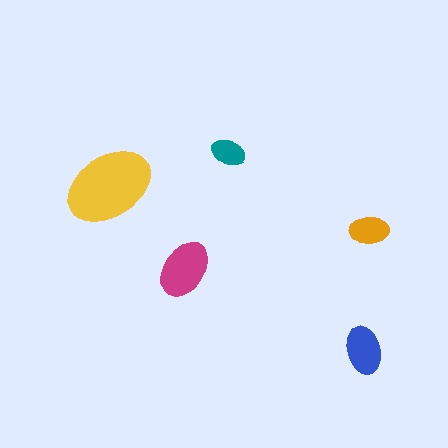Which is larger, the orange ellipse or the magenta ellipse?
The magenta one.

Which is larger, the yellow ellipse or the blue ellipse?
The yellow one.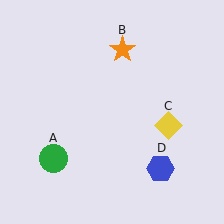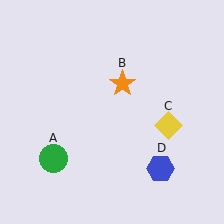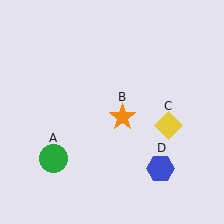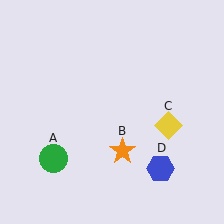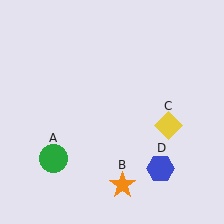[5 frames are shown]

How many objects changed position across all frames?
1 object changed position: orange star (object B).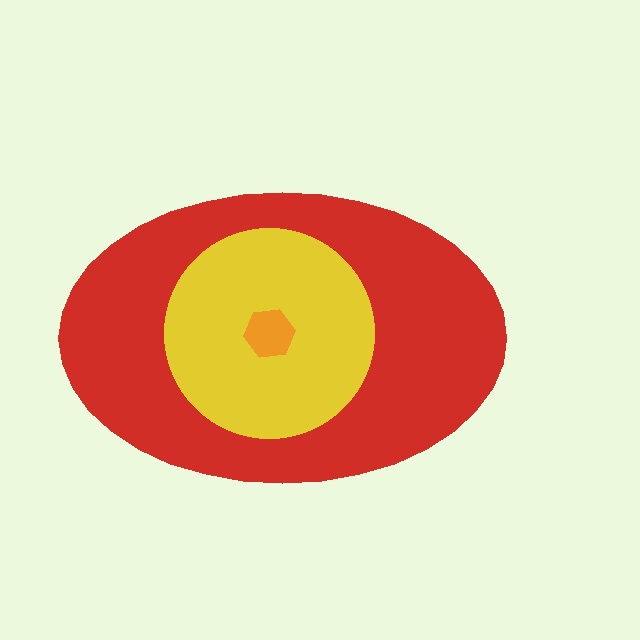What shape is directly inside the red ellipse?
The yellow circle.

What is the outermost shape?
The red ellipse.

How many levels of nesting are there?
3.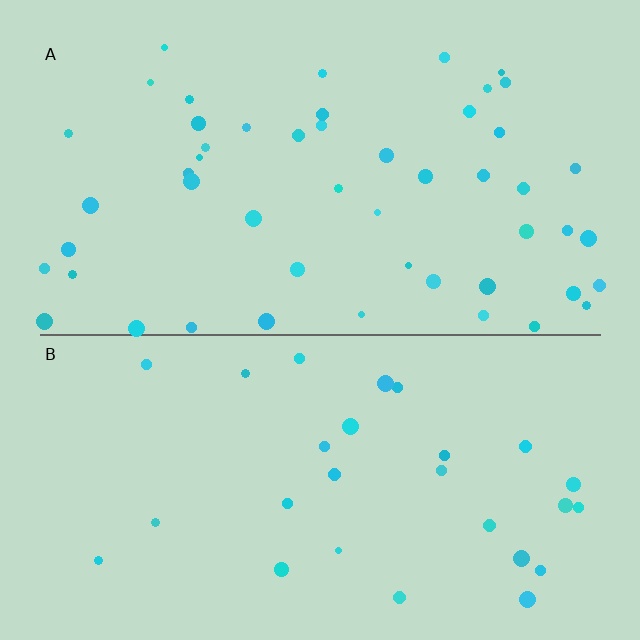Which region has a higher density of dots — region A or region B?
A (the top).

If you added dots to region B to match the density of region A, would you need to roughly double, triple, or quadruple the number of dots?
Approximately double.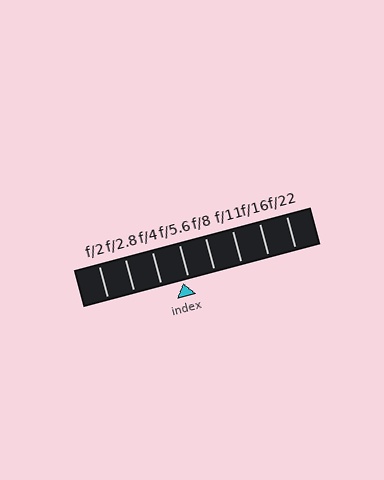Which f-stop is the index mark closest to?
The index mark is closest to f/5.6.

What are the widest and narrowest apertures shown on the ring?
The widest aperture shown is f/2 and the narrowest is f/22.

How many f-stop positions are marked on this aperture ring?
There are 8 f-stop positions marked.